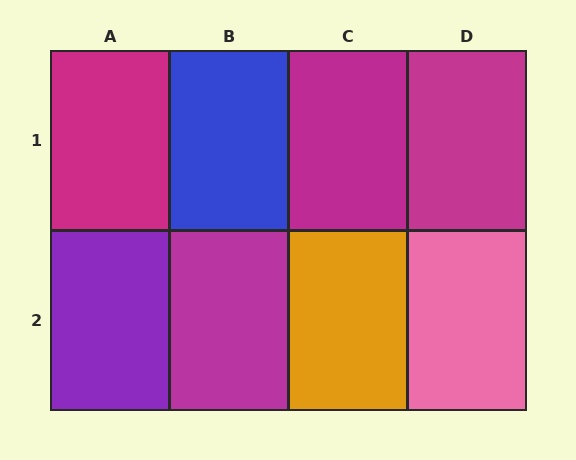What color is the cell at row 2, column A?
Purple.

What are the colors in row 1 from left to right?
Magenta, blue, magenta, magenta.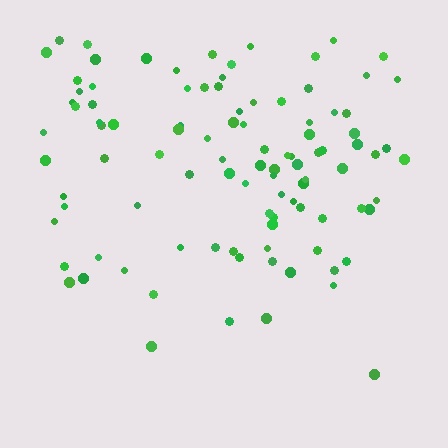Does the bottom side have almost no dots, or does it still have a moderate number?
Still a moderate number, just noticeably fewer than the top.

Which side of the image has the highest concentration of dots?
The top.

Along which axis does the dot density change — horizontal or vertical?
Vertical.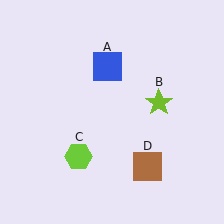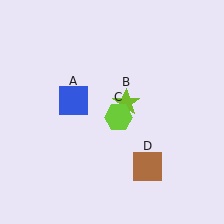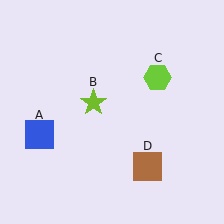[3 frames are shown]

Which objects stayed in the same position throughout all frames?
Brown square (object D) remained stationary.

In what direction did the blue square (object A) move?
The blue square (object A) moved down and to the left.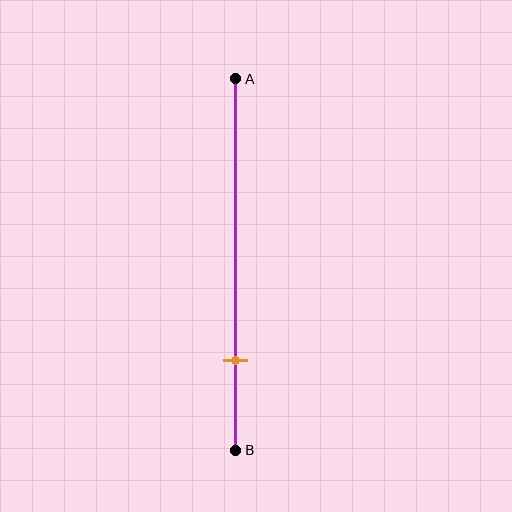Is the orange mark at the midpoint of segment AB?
No, the mark is at about 75% from A, not at the 50% midpoint.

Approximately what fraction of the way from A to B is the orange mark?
The orange mark is approximately 75% of the way from A to B.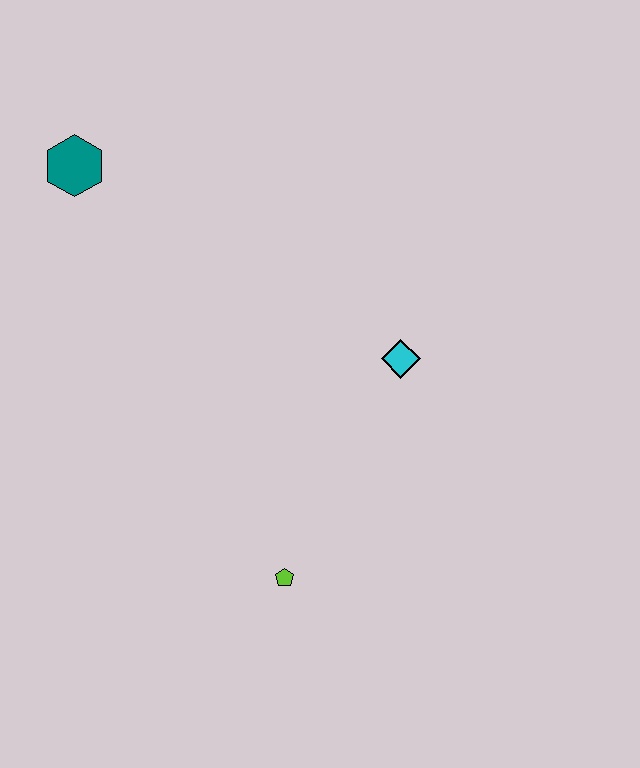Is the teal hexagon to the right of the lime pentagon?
No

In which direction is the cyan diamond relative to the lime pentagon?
The cyan diamond is above the lime pentagon.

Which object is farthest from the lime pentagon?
The teal hexagon is farthest from the lime pentagon.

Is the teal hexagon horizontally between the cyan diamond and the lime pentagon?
No